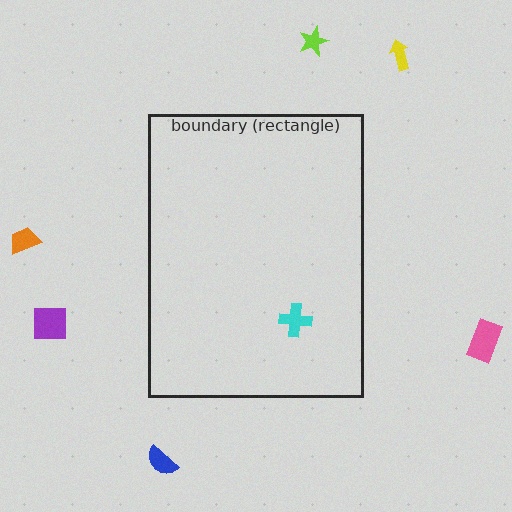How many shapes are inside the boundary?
1 inside, 6 outside.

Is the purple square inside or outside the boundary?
Outside.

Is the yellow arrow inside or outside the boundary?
Outside.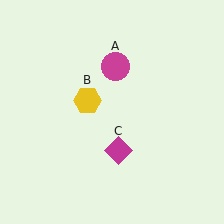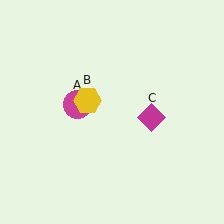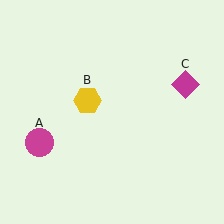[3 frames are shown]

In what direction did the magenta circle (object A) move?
The magenta circle (object A) moved down and to the left.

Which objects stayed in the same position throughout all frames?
Yellow hexagon (object B) remained stationary.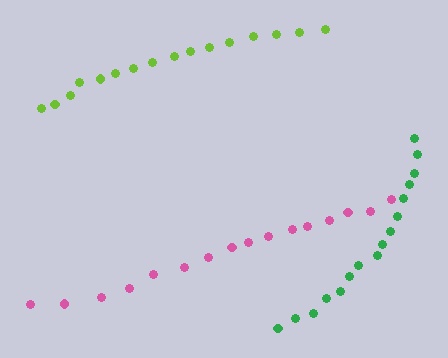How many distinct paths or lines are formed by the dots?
There are 3 distinct paths.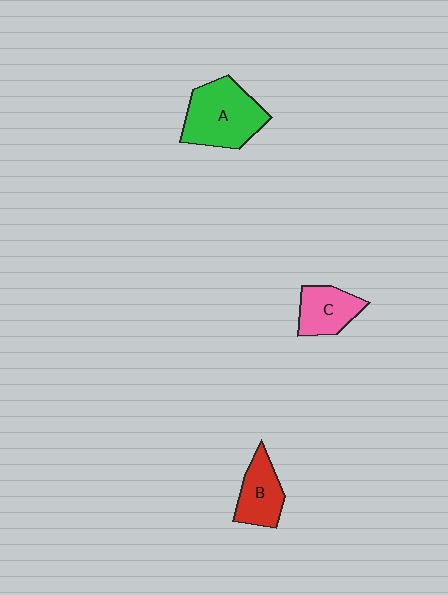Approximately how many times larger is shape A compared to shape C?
Approximately 1.7 times.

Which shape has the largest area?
Shape A (green).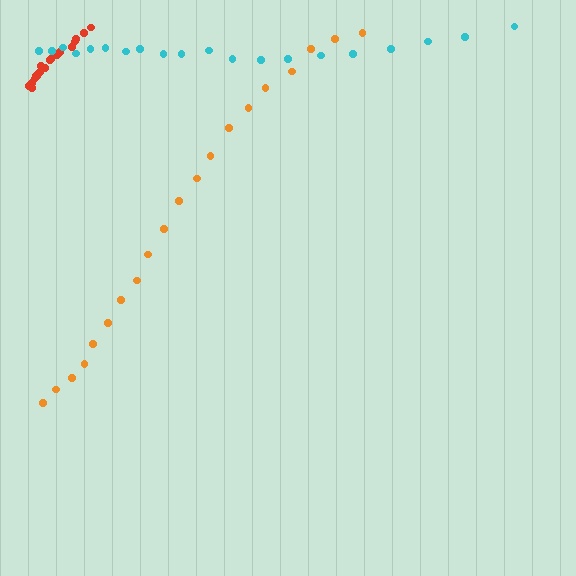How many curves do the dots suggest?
There are 3 distinct paths.